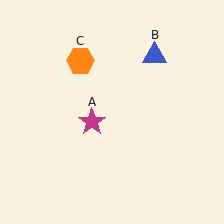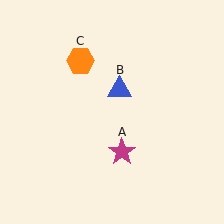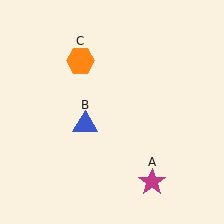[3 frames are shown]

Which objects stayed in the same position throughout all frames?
Orange hexagon (object C) remained stationary.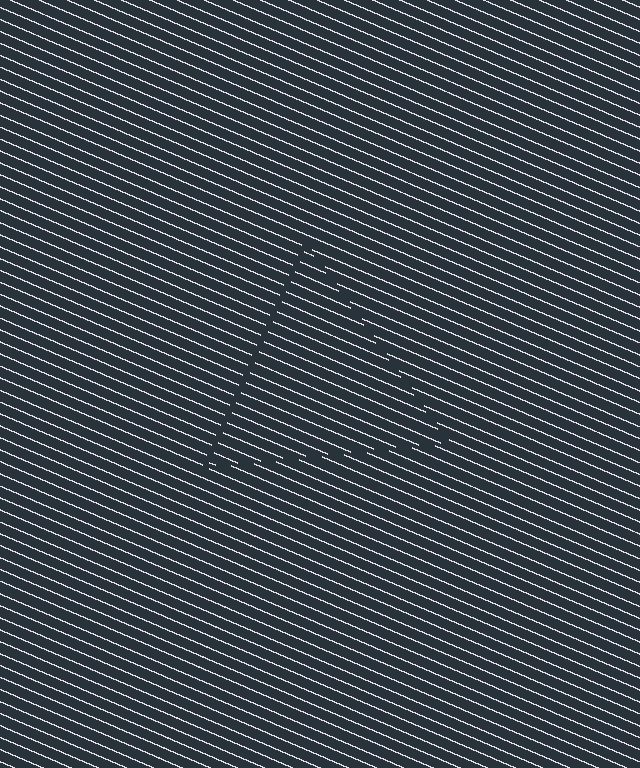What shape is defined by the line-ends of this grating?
An illusory triangle. The interior of the shape contains the same grating, shifted by half a period — the contour is defined by the phase discontinuity where line-ends from the inner and outer gratings abut.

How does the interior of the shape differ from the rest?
The interior of the shape contains the same grating, shifted by half a period — the contour is defined by the phase discontinuity where line-ends from the inner and outer gratings abut.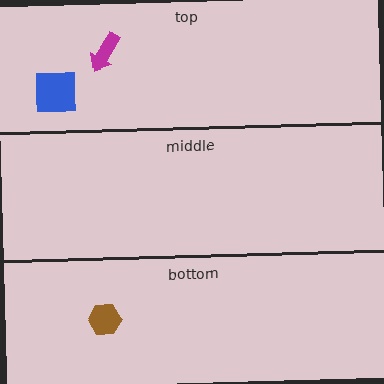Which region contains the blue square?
The top region.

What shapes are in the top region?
The magenta arrow, the blue square.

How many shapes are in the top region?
2.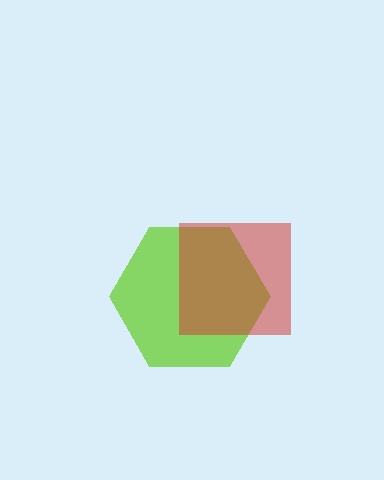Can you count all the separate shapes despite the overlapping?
Yes, there are 2 separate shapes.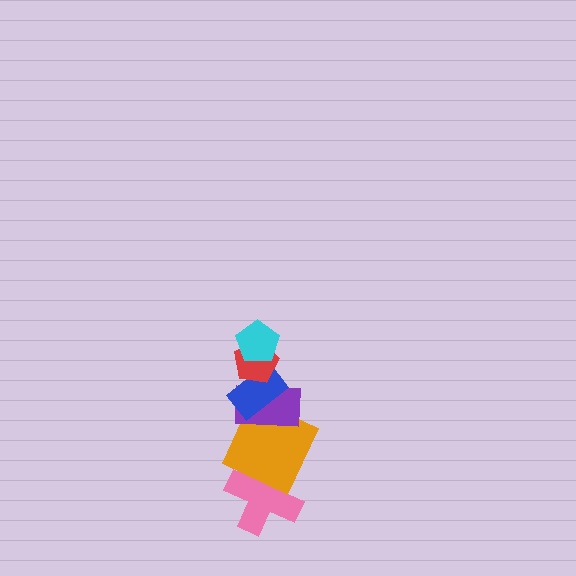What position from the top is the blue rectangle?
The blue rectangle is 3rd from the top.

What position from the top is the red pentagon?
The red pentagon is 2nd from the top.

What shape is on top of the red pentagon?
The cyan pentagon is on top of the red pentagon.